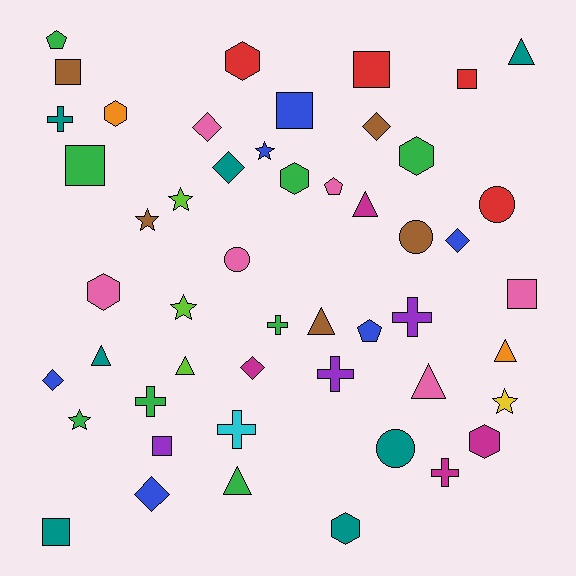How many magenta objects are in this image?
There are 4 magenta objects.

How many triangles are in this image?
There are 8 triangles.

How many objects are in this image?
There are 50 objects.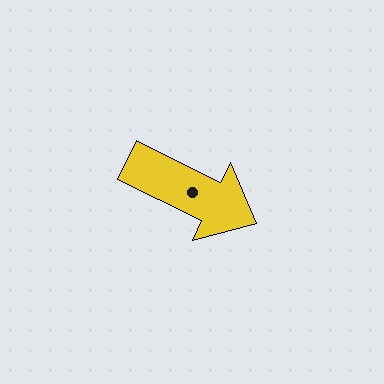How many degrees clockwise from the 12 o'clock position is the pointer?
Approximately 116 degrees.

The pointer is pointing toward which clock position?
Roughly 4 o'clock.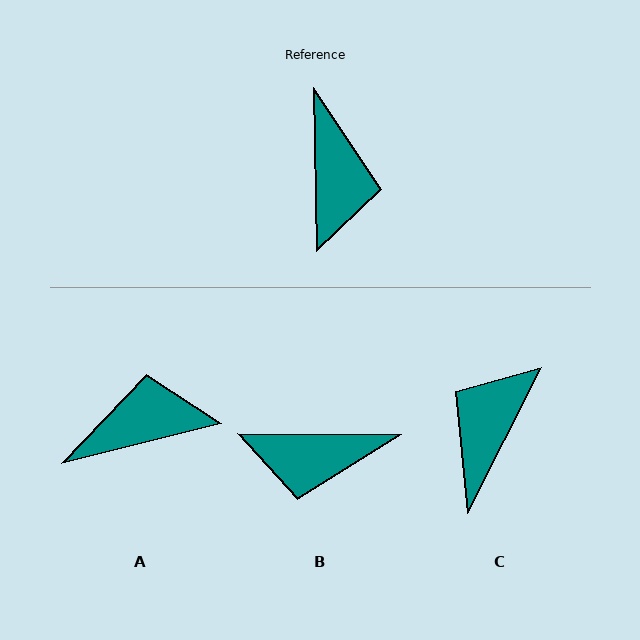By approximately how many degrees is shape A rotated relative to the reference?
Approximately 103 degrees counter-clockwise.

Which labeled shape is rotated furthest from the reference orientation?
C, about 152 degrees away.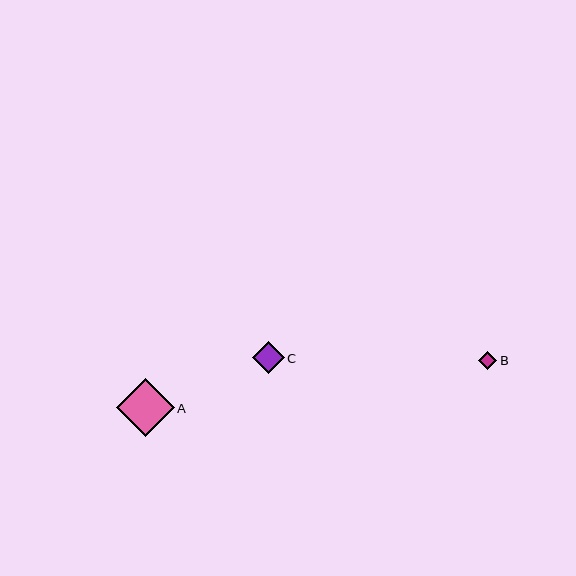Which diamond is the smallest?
Diamond B is the smallest with a size of approximately 18 pixels.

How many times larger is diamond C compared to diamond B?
Diamond C is approximately 1.8 times the size of diamond B.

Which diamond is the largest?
Diamond A is the largest with a size of approximately 58 pixels.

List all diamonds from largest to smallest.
From largest to smallest: A, C, B.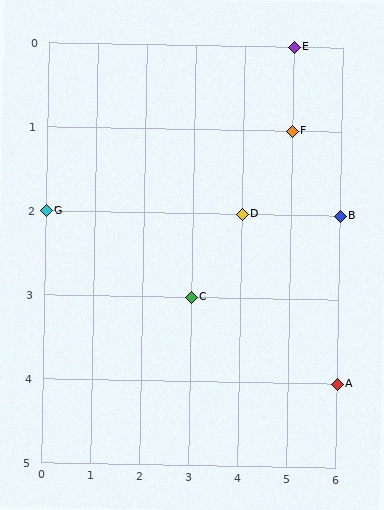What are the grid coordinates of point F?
Point F is at grid coordinates (5, 1).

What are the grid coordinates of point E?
Point E is at grid coordinates (5, 0).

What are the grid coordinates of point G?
Point G is at grid coordinates (0, 2).